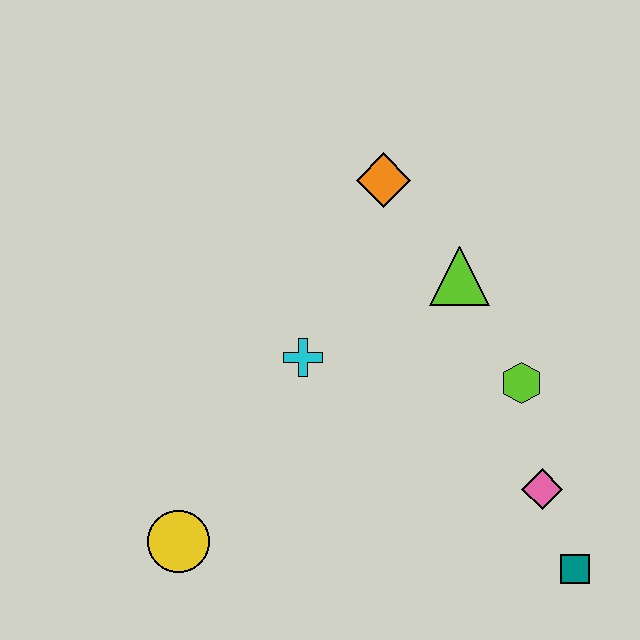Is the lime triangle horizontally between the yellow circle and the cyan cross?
No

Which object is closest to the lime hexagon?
The pink diamond is closest to the lime hexagon.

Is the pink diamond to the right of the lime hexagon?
Yes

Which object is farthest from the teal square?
The orange diamond is farthest from the teal square.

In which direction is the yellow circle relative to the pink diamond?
The yellow circle is to the left of the pink diamond.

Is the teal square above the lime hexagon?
No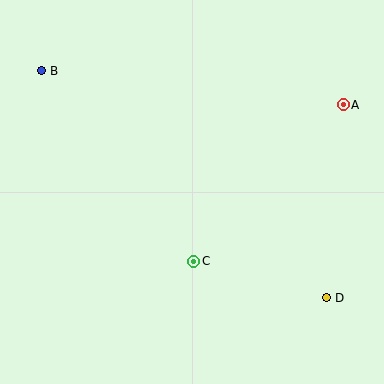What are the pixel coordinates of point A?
Point A is at (343, 105).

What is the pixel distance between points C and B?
The distance between C and B is 244 pixels.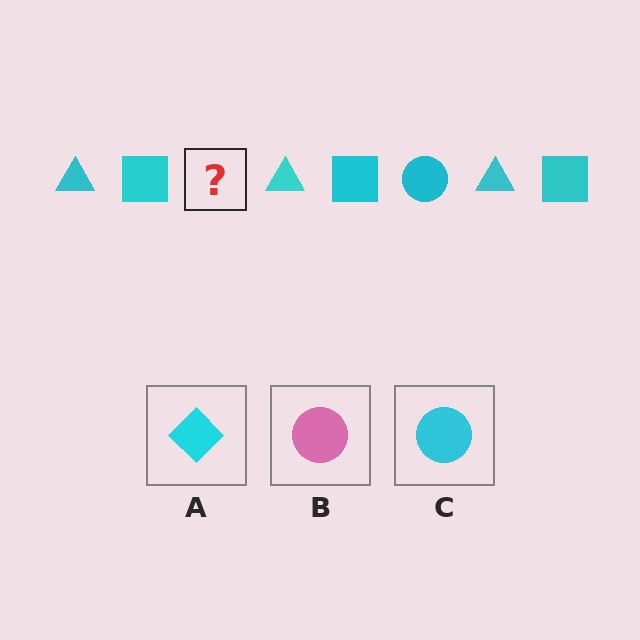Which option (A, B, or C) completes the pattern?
C.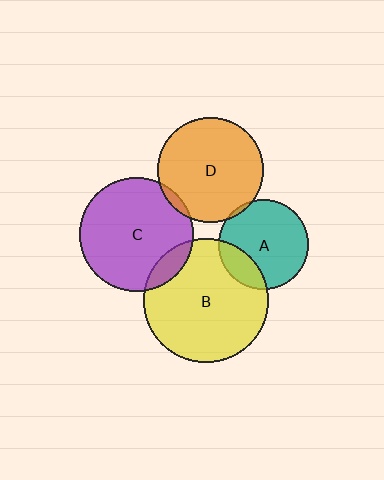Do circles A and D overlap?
Yes.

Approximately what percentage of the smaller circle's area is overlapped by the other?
Approximately 5%.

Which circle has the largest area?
Circle B (yellow).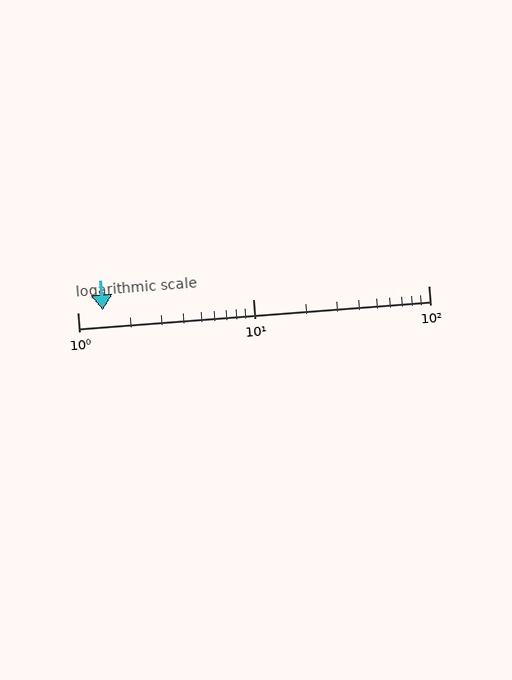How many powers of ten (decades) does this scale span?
The scale spans 2 decades, from 1 to 100.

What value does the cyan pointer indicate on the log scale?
The pointer indicates approximately 1.4.